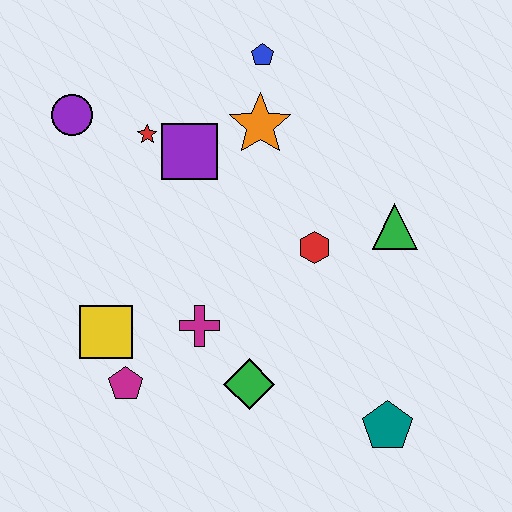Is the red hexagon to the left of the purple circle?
No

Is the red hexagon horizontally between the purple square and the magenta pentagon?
No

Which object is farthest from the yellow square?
The blue pentagon is farthest from the yellow square.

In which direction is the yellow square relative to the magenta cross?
The yellow square is to the left of the magenta cross.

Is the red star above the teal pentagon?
Yes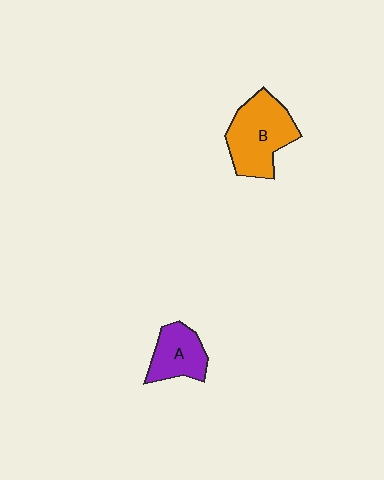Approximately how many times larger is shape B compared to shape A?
Approximately 1.6 times.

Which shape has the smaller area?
Shape A (purple).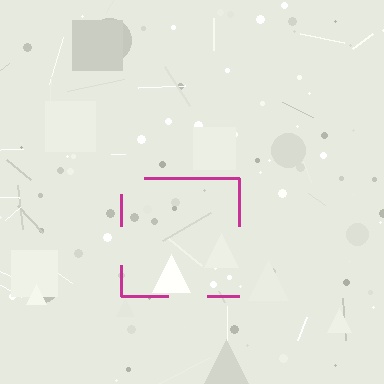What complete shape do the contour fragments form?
The contour fragments form a square.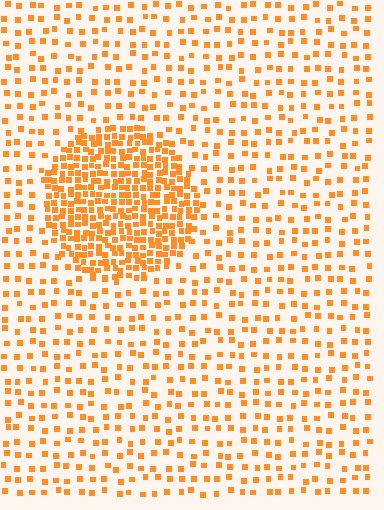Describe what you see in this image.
The image contains small orange elements arranged at two different densities. A circle-shaped region is visible where the elements are more densely packed than the surrounding area.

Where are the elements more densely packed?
The elements are more densely packed inside the circle boundary.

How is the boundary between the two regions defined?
The boundary is defined by a change in element density (approximately 2.9x ratio). All elements are the same color, size, and shape.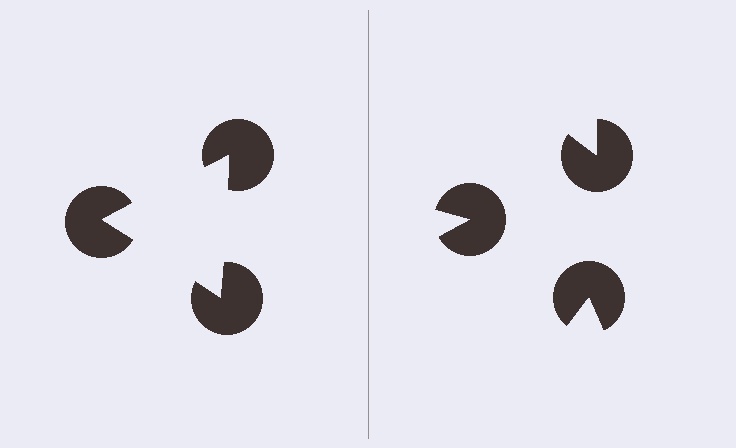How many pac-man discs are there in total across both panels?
6 — 3 on each side.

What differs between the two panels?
The pac-man discs are positioned identically on both sides; only the wedge orientations differ. On the left they align to a triangle; on the right they are misaligned.